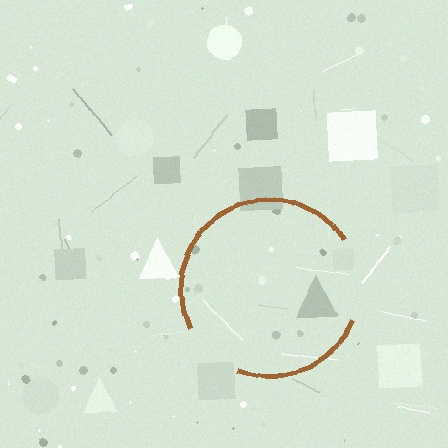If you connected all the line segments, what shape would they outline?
They would outline a circle.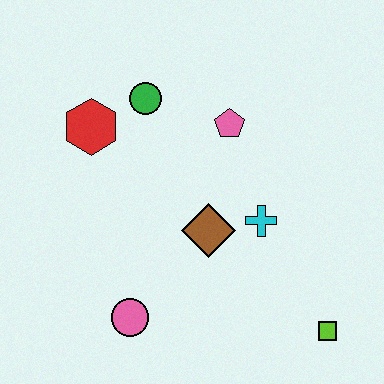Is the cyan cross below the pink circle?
No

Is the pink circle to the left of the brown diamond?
Yes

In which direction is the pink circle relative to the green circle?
The pink circle is below the green circle.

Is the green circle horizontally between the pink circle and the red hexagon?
No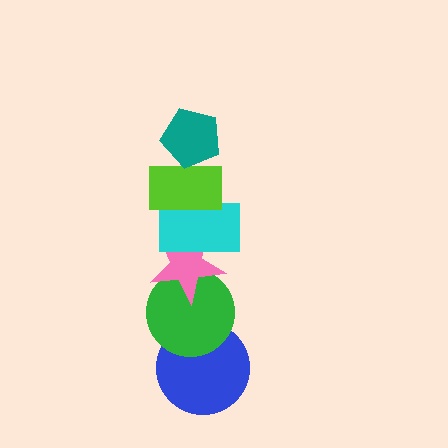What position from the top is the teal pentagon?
The teal pentagon is 1st from the top.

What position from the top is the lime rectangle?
The lime rectangle is 2nd from the top.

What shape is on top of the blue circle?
The green circle is on top of the blue circle.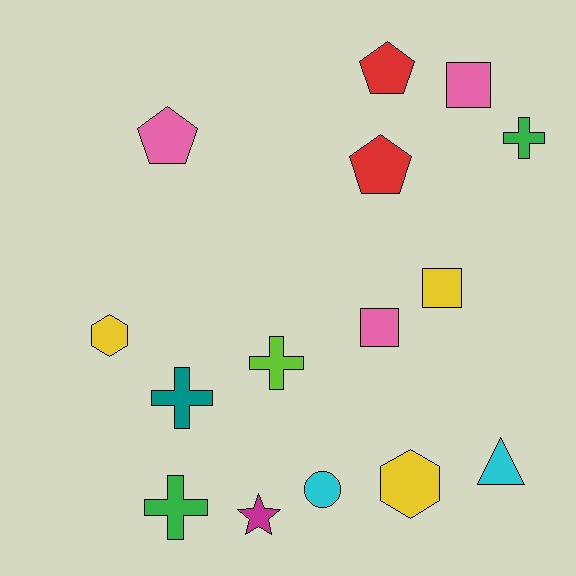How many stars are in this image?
There is 1 star.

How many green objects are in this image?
There are 2 green objects.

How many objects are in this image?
There are 15 objects.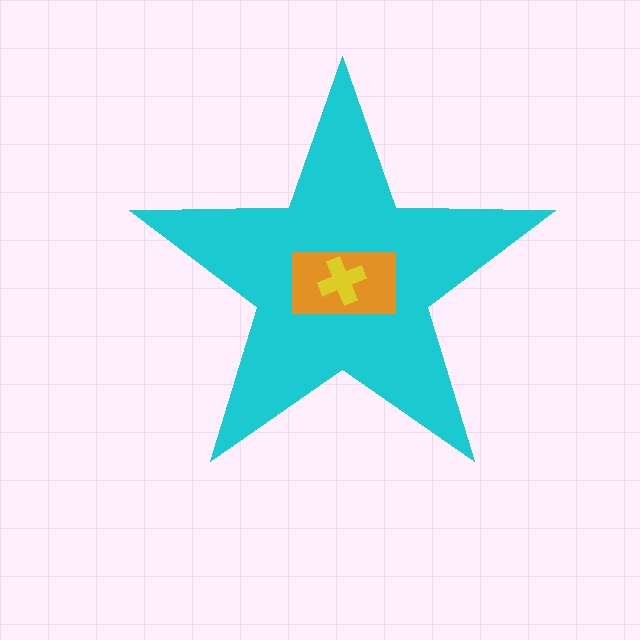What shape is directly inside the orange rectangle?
The yellow cross.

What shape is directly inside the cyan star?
The orange rectangle.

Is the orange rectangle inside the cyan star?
Yes.